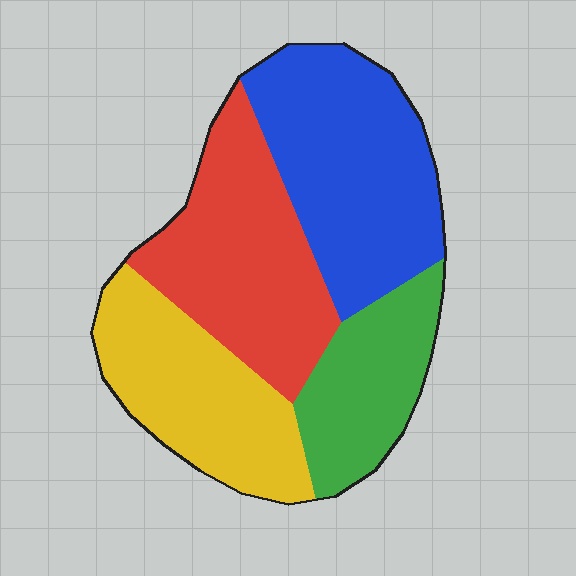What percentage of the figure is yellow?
Yellow covers about 25% of the figure.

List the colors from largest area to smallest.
From largest to smallest: blue, red, yellow, green.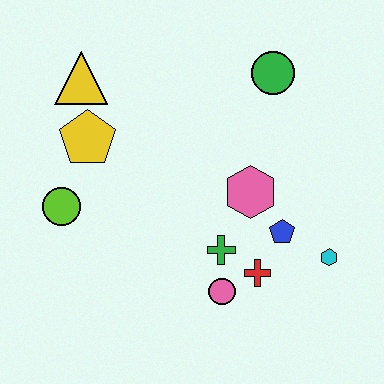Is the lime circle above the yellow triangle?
No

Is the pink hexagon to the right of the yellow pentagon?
Yes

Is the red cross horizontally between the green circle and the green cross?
Yes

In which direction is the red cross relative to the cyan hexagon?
The red cross is to the left of the cyan hexagon.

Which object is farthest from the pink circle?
The yellow triangle is farthest from the pink circle.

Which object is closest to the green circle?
The pink hexagon is closest to the green circle.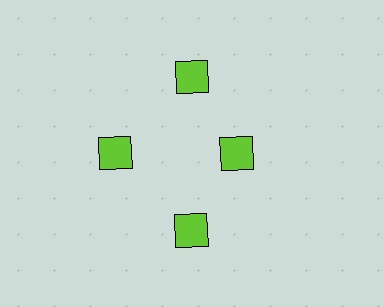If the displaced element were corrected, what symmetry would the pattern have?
It would have 4-fold rotational symmetry — the pattern would map onto itself every 90 degrees.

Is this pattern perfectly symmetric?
No. The 4 lime diamonds are arranged in a ring, but one element near the 3 o'clock position is pulled inward toward the center, breaking the 4-fold rotational symmetry.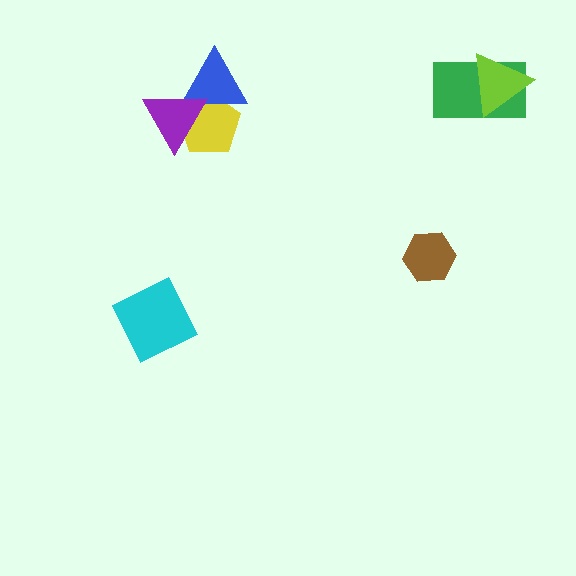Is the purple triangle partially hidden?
No, no other shape covers it.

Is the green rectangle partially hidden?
Yes, it is partially covered by another shape.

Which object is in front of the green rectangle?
The lime triangle is in front of the green rectangle.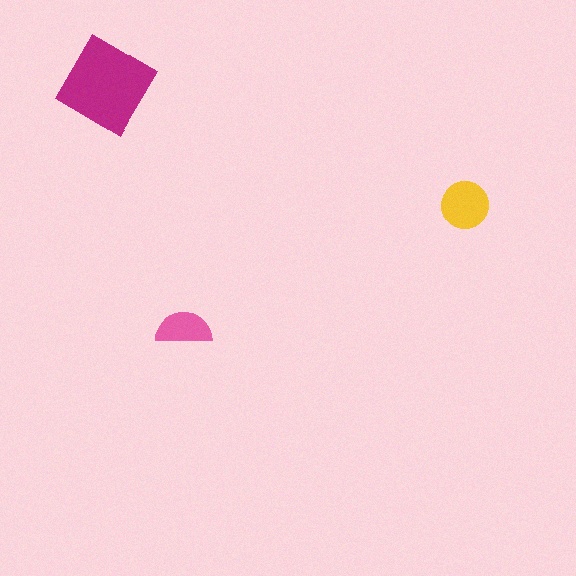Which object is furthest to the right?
The yellow circle is rightmost.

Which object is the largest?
The magenta diamond.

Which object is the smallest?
The pink semicircle.